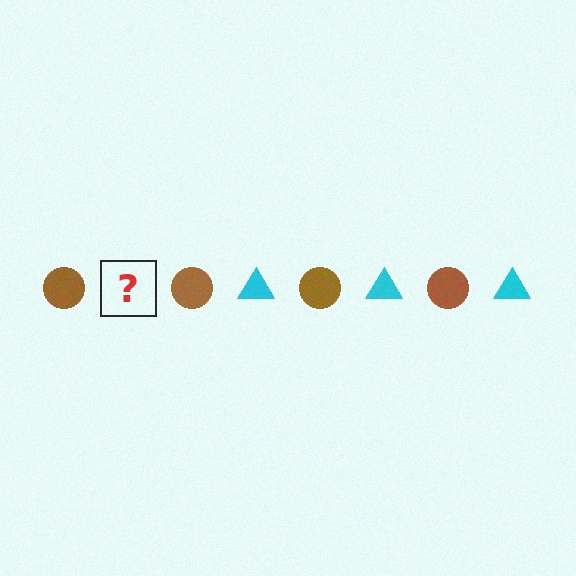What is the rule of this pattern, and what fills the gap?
The rule is that the pattern alternates between brown circle and cyan triangle. The gap should be filled with a cyan triangle.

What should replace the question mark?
The question mark should be replaced with a cyan triangle.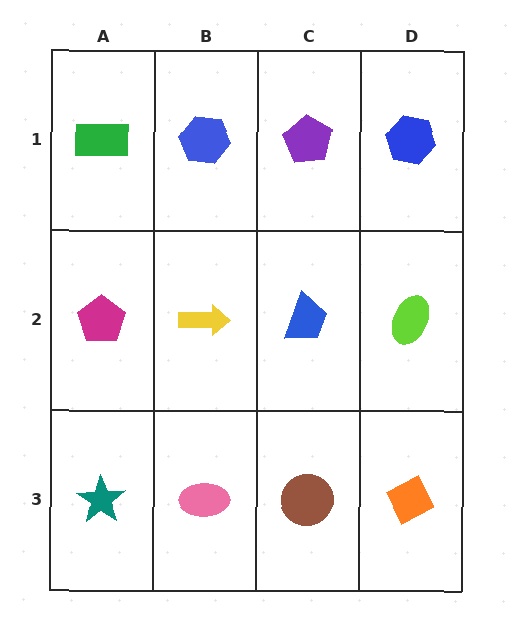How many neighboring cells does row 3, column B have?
3.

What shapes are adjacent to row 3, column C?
A blue trapezoid (row 2, column C), a pink ellipse (row 3, column B), an orange diamond (row 3, column D).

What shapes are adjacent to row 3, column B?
A yellow arrow (row 2, column B), a teal star (row 3, column A), a brown circle (row 3, column C).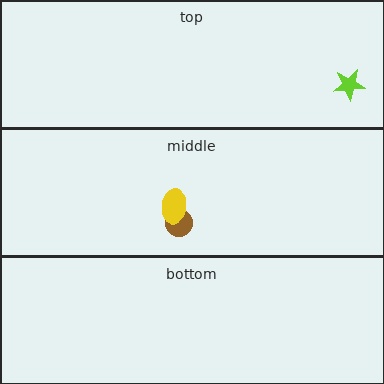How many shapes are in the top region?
1.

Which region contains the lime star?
The top region.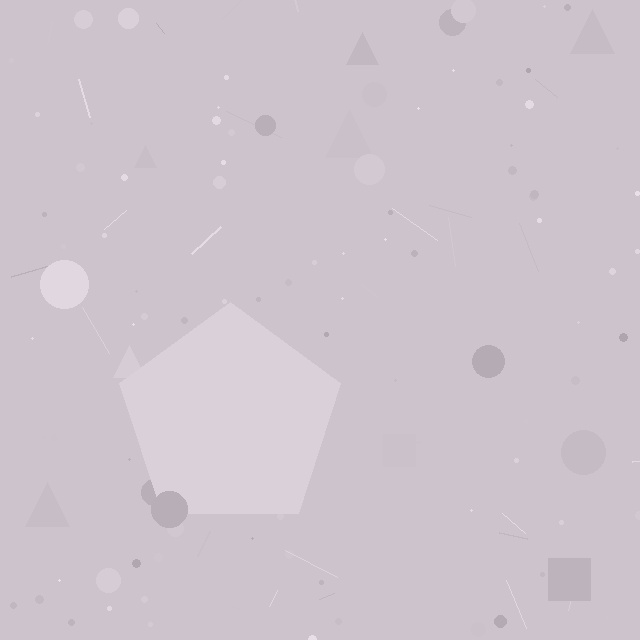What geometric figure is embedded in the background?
A pentagon is embedded in the background.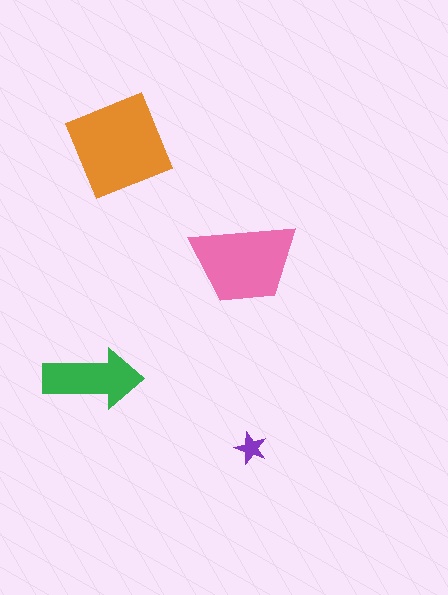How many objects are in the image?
There are 4 objects in the image.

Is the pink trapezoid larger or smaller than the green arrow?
Larger.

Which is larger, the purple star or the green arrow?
The green arrow.